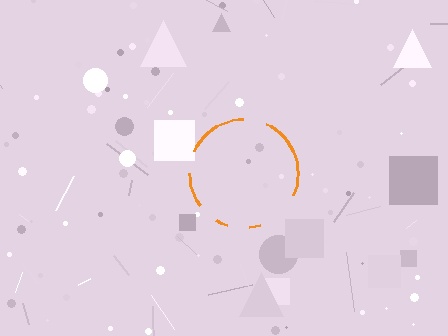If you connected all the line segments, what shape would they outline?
They would outline a circle.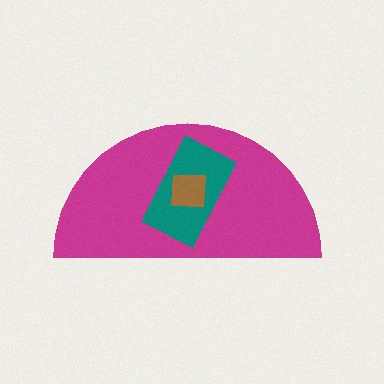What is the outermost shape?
The magenta semicircle.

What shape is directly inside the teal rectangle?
The brown square.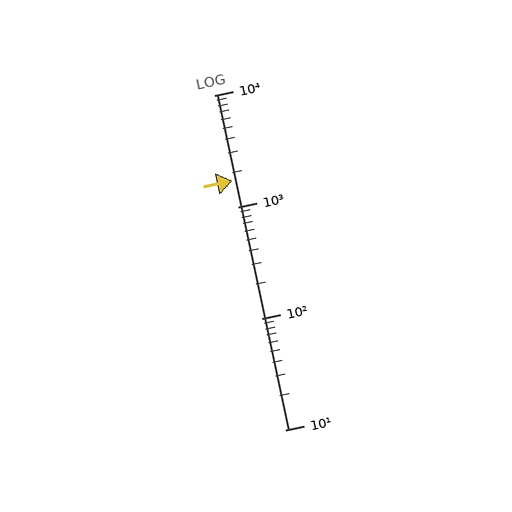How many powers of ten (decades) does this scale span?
The scale spans 3 decades, from 10 to 10000.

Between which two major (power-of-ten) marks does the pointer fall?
The pointer is between 1000 and 10000.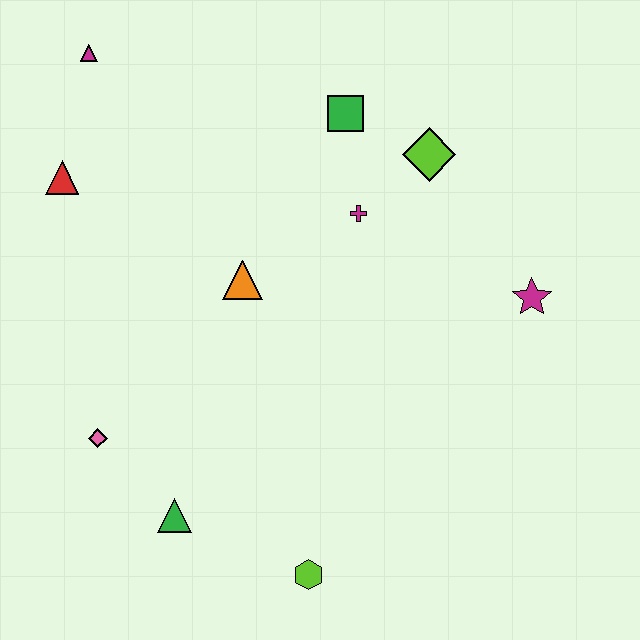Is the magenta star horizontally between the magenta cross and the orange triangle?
No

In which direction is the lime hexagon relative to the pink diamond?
The lime hexagon is to the right of the pink diamond.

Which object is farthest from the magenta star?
The magenta triangle is farthest from the magenta star.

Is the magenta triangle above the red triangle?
Yes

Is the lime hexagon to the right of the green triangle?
Yes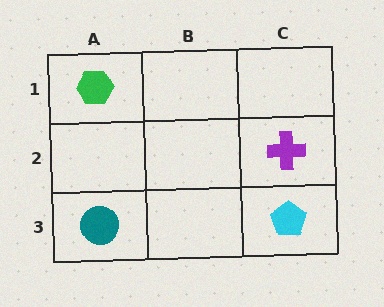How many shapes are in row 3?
2 shapes.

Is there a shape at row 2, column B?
No, that cell is empty.